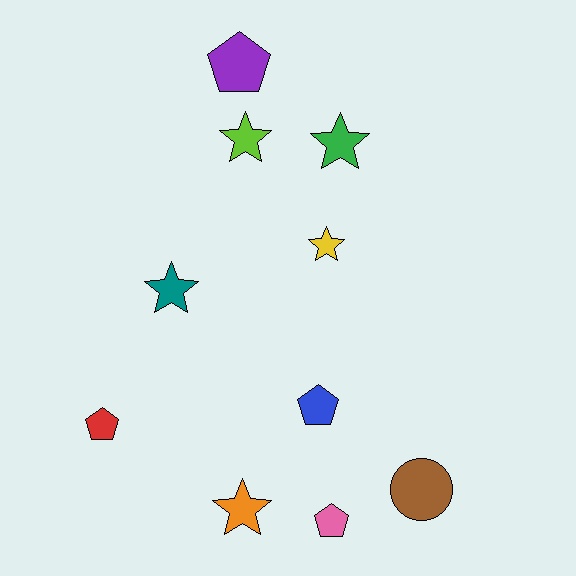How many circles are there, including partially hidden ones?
There is 1 circle.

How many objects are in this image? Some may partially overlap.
There are 10 objects.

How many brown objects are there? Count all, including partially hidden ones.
There is 1 brown object.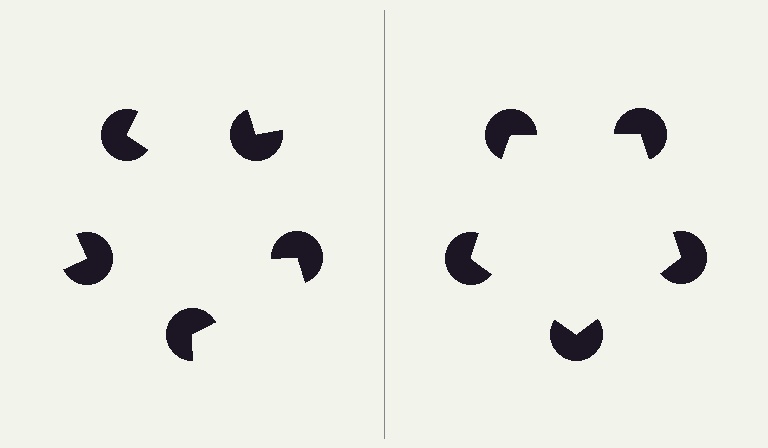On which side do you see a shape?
An illusory pentagon appears on the right side. On the left side the wedge cuts are rotated, so no coherent shape forms.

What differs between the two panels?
The pac-man discs are positioned identically on both sides; only the wedge orientations differ. On the right they align to a pentagon; on the left they are misaligned.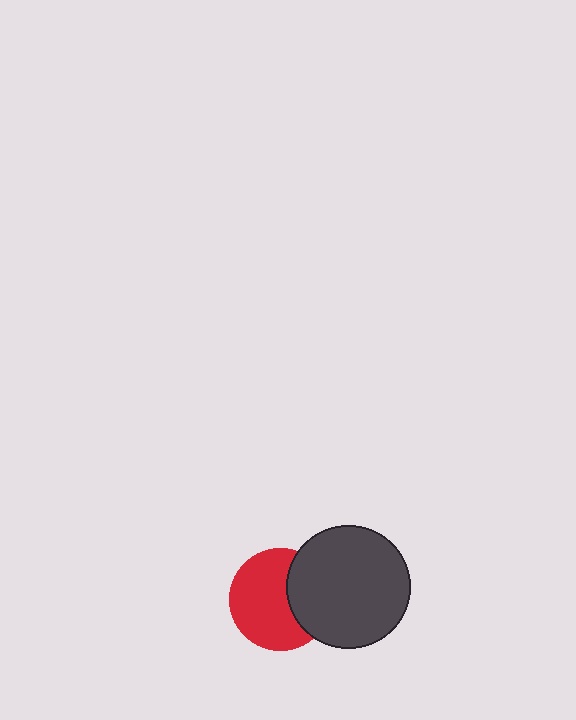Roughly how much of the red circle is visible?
Most of it is visible (roughly 66%).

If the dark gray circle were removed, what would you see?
You would see the complete red circle.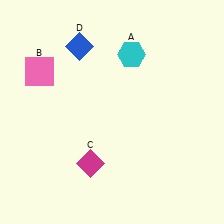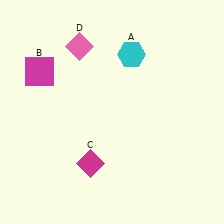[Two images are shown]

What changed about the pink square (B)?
In Image 1, B is pink. In Image 2, it changed to magenta.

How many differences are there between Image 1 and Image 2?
There are 2 differences between the two images.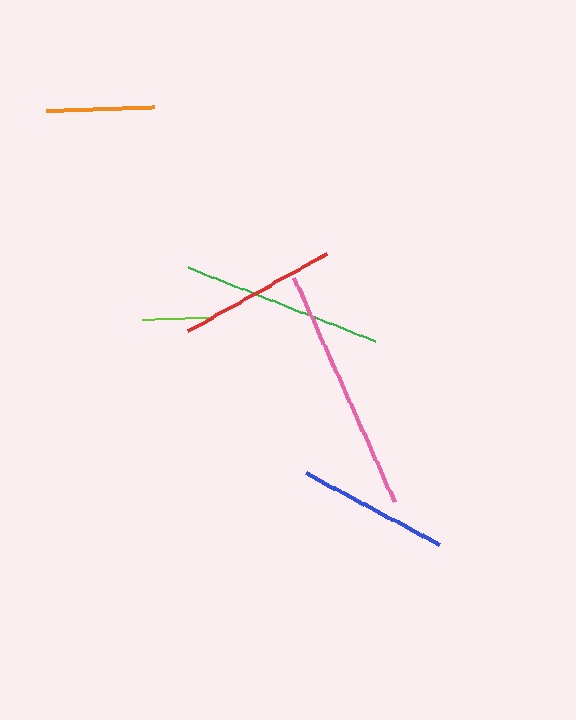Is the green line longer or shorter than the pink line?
The pink line is longer than the green line.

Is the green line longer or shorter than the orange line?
The green line is longer than the orange line.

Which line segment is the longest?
The pink line is the longest at approximately 246 pixels.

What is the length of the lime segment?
The lime segment is approximately 69 pixels long.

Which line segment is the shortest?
The lime line is the shortest at approximately 69 pixels.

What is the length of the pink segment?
The pink segment is approximately 246 pixels long.